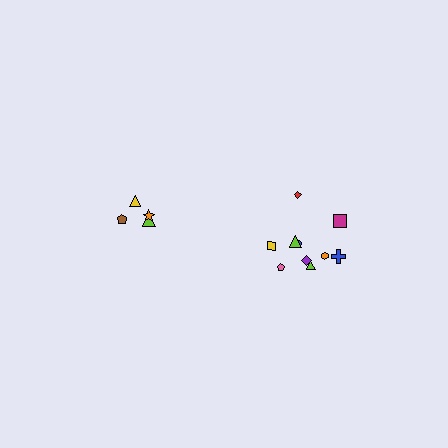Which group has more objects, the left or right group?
The right group.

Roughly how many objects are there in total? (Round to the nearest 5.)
Roughly 15 objects in total.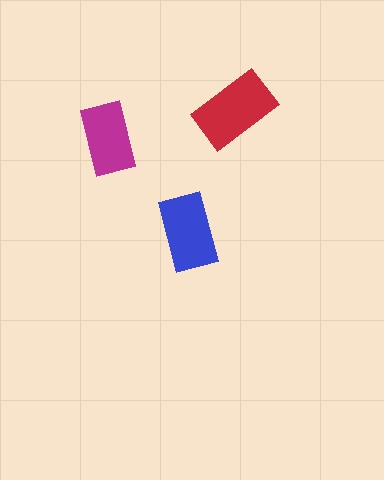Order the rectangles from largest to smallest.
the red one, the blue one, the magenta one.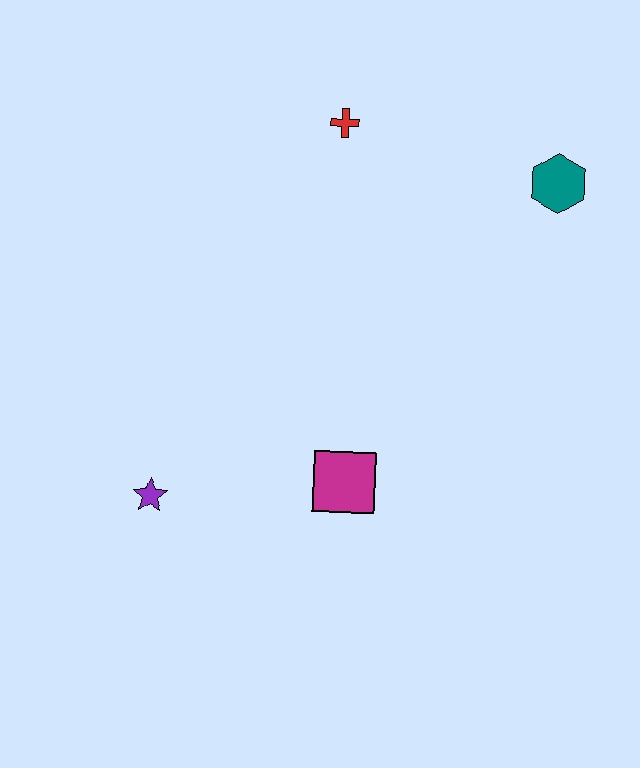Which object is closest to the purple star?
The magenta square is closest to the purple star.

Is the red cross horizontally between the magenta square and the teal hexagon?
No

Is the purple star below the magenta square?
Yes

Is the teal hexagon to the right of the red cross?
Yes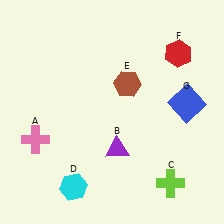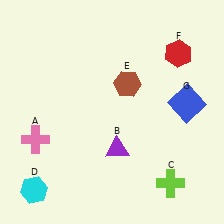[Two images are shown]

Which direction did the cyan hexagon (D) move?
The cyan hexagon (D) moved left.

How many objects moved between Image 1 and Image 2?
1 object moved between the two images.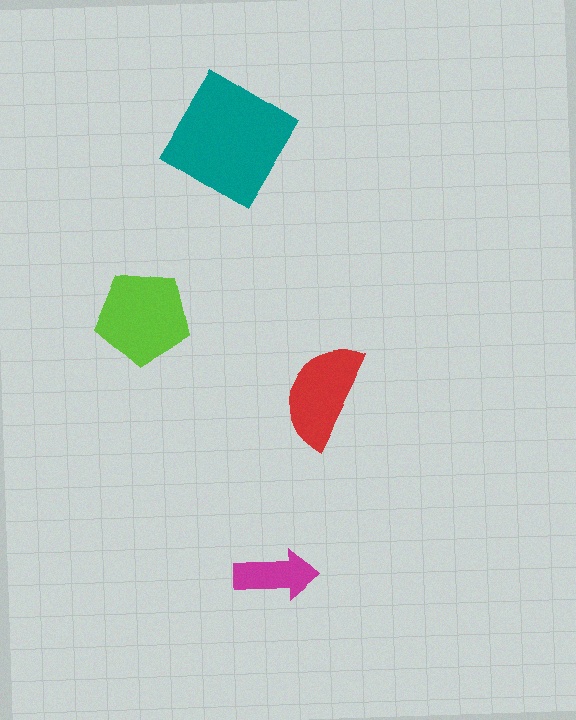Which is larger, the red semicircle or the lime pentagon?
The lime pentagon.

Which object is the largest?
The teal diamond.